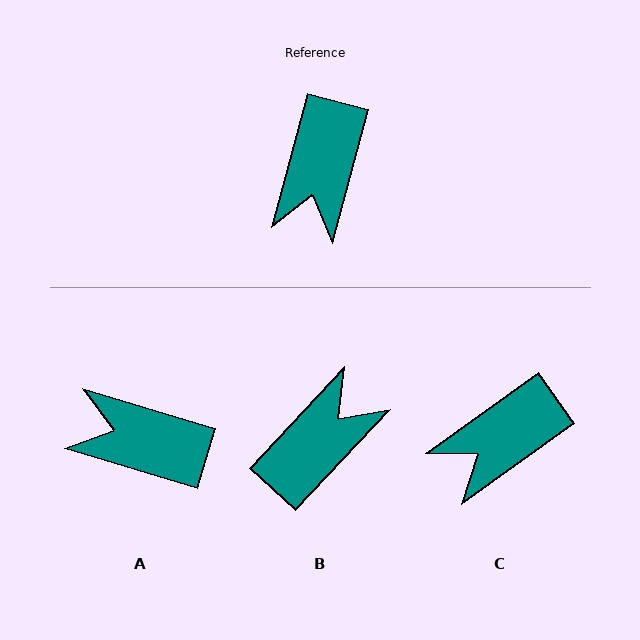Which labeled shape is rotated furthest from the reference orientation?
B, about 152 degrees away.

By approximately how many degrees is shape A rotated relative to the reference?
Approximately 92 degrees clockwise.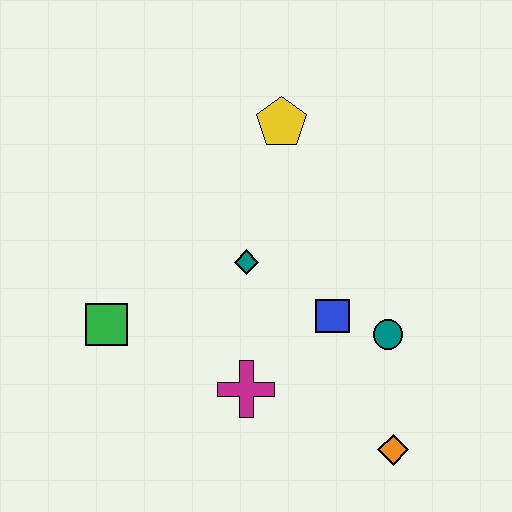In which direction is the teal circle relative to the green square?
The teal circle is to the right of the green square.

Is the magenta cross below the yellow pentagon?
Yes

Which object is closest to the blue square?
The teal circle is closest to the blue square.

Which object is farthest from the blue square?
The green square is farthest from the blue square.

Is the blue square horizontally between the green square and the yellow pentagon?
No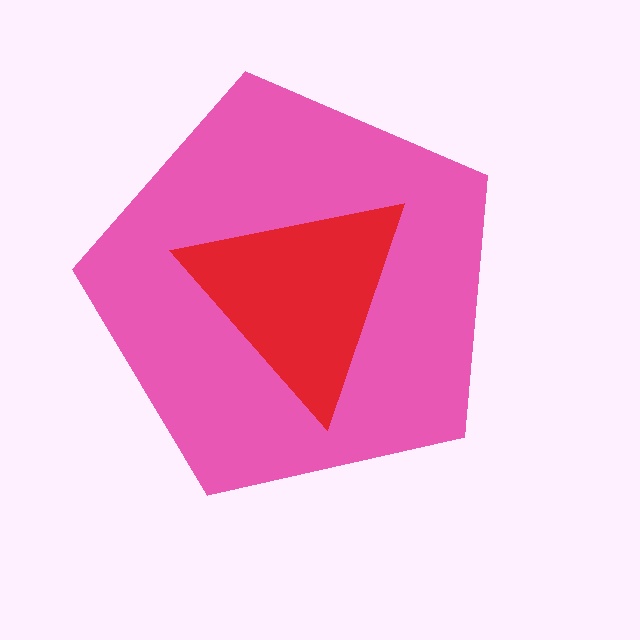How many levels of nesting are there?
2.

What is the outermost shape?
The pink pentagon.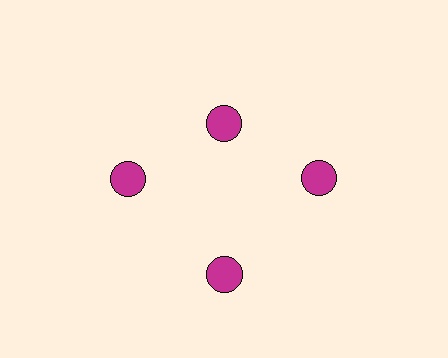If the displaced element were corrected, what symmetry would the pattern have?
It would have 4-fold rotational symmetry — the pattern would map onto itself every 90 degrees.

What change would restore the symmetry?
The symmetry would be restored by moving it outward, back onto the ring so that all 4 circles sit at equal angles and equal distance from the center.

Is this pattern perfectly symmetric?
No. The 4 magenta circles are arranged in a ring, but one element near the 12 o'clock position is pulled inward toward the center, breaking the 4-fold rotational symmetry.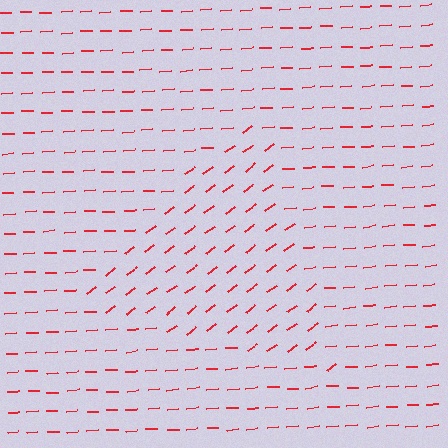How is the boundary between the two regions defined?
The boundary is defined purely by a change in line orientation (approximately 32 degrees difference). All lines are the same color and thickness.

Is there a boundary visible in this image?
Yes, there is a texture boundary formed by a change in line orientation.